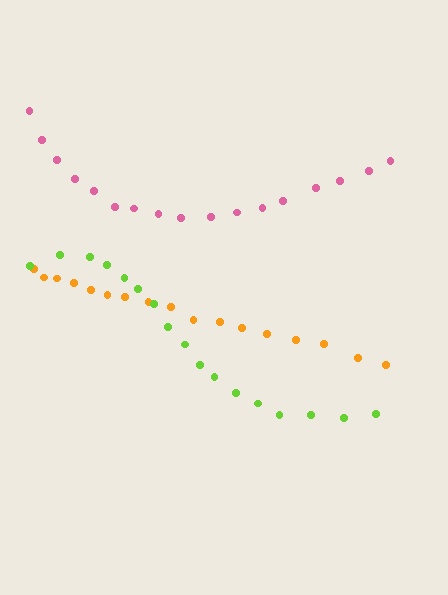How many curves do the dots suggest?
There are 3 distinct paths.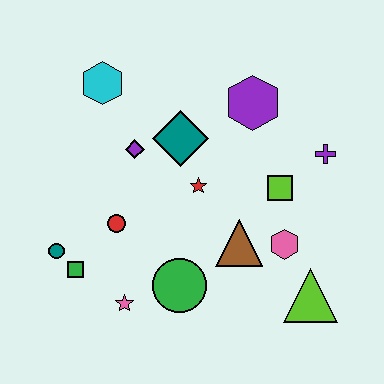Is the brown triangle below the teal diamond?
Yes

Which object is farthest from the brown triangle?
The cyan hexagon is farthest from the brown triangle.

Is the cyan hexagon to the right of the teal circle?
Yes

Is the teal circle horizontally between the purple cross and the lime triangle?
No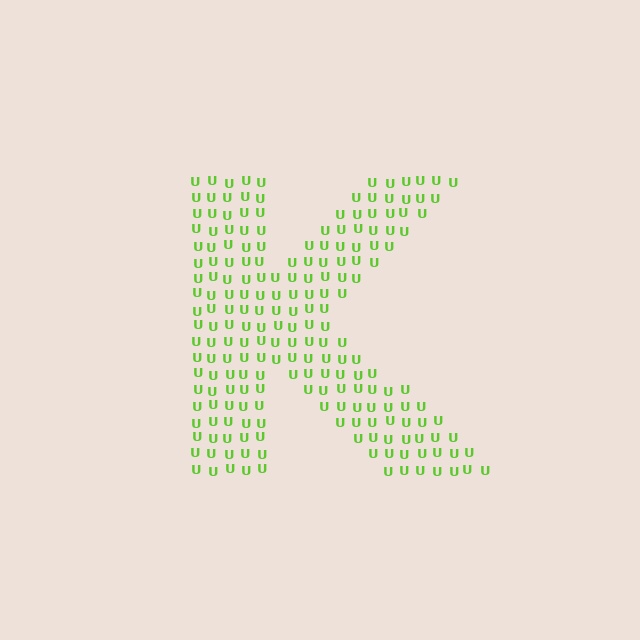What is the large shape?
The large shape is the letter K.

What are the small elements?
The small elements are letter U's.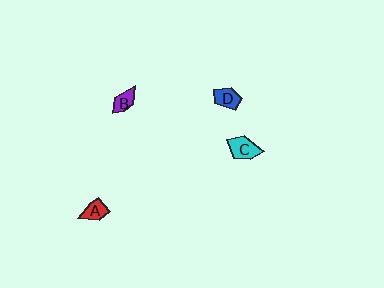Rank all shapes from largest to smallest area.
From largest to smallest: C (cyan), D (blue), A (red), B (purple).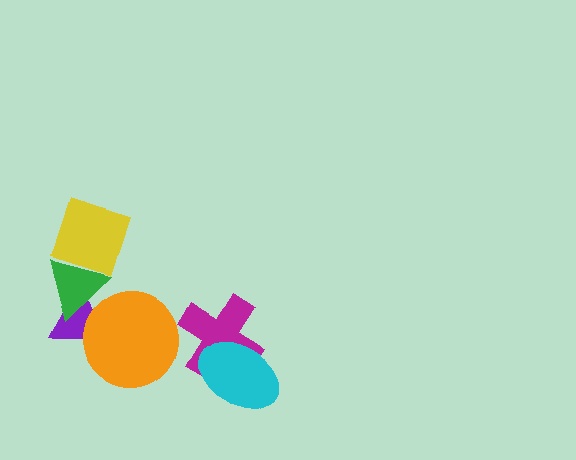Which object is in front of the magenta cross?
The cyan ellipse is in front of the magenta cross.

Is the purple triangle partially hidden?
Yes, it is partially covered by another shape.